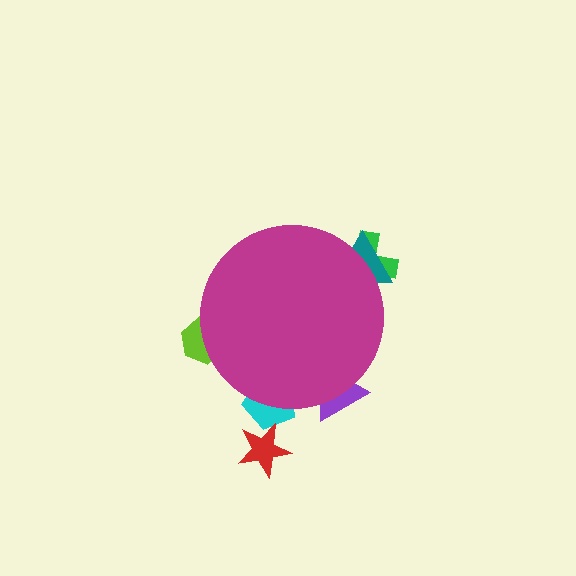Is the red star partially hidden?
No, the red star is fully visible.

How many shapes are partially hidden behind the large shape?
5 shapes are partially hidden.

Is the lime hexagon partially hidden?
Yes, the lime hexagon is partially hidden behind the magenta circle.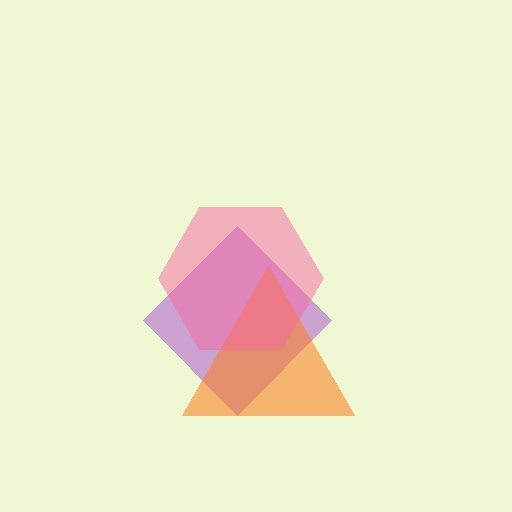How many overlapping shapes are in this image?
There are 3 overlapping shapes in the image.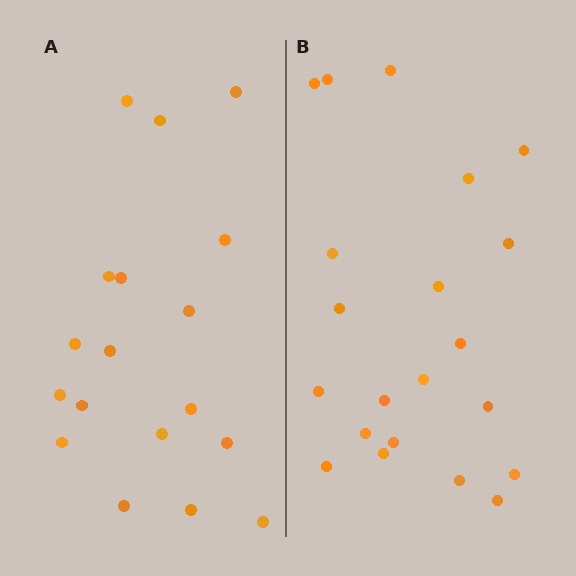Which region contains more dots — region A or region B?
Region B (the right region) has more dots.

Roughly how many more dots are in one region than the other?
Region B has just a few more — roughly 2 or 3 more dots than region A.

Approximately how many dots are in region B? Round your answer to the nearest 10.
About 20 dots. (The exact count is 21, which rounds to 20.)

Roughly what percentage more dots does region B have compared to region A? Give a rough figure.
About 15% more.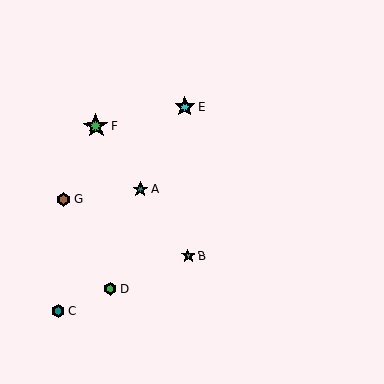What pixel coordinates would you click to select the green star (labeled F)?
Click at (96, 126) to select the green star F.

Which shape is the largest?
The green star (labeled F) is the largest.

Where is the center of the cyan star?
The center of the cyan star is at (185, 107).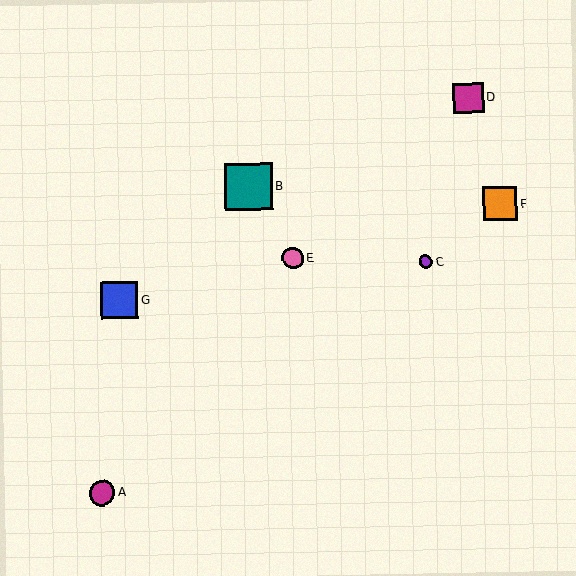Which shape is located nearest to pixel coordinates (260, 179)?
The teal square (labeled B) at (248, 187) is nearest to that location.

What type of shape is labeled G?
Shape G is a blue square.